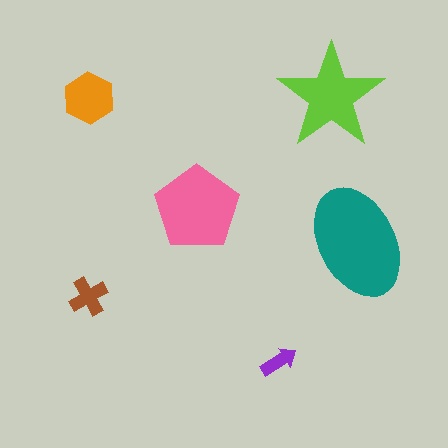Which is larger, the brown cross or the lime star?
The lime star.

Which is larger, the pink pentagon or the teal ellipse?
The teal ellipse.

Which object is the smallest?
The purple arrow.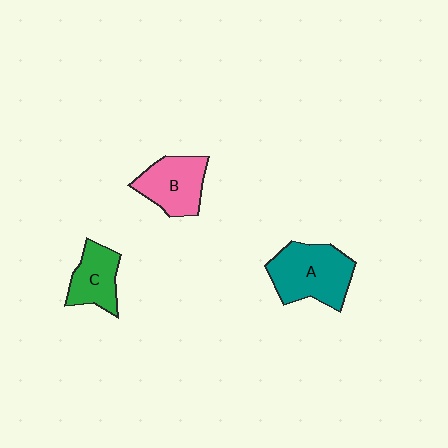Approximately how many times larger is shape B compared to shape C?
Approximately 1.2 times.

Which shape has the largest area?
Shape A (teal).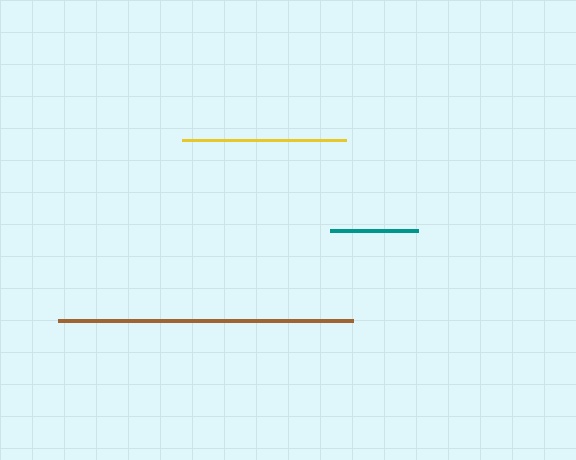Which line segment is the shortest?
The teal line is the shortest at approximately 88 pixels.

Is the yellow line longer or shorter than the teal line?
The yellow line is longer than the teal line.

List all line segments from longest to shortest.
From longest to shortest: brown, yellow, teal.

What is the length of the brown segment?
The brown segment is approximately 295 pixels long.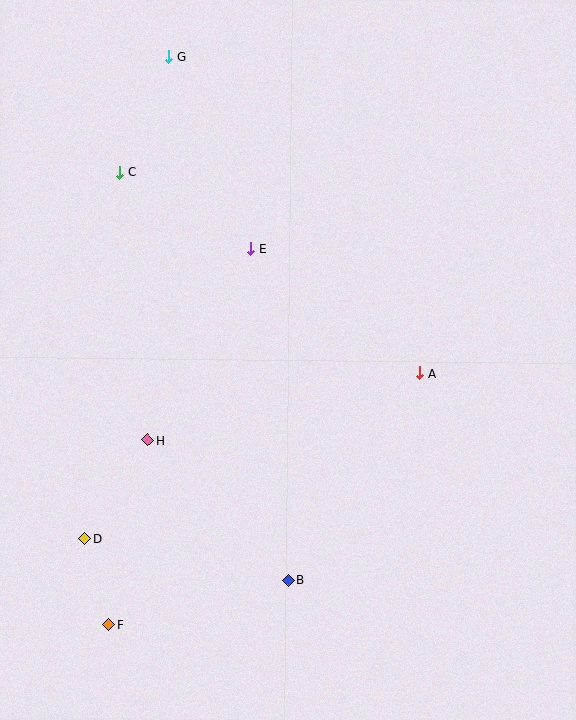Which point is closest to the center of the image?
Point E at (251, 248) is closest to the center.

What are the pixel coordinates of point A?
Point A is at (420, 373).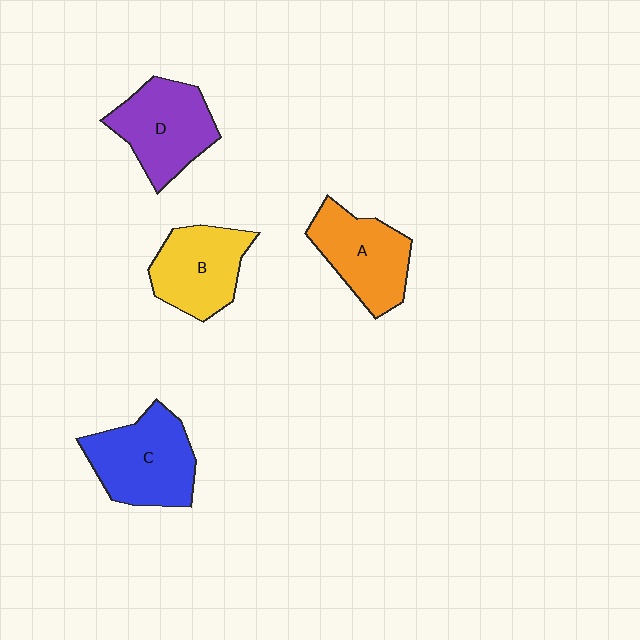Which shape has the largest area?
Shape C (blue).